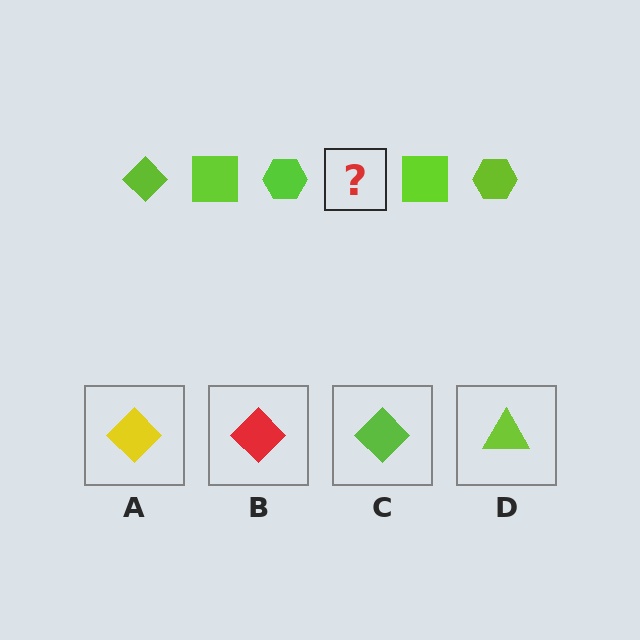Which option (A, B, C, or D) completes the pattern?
C.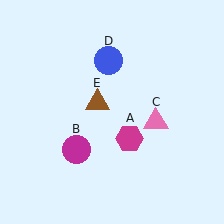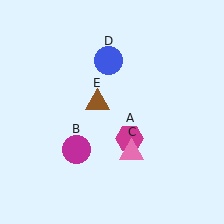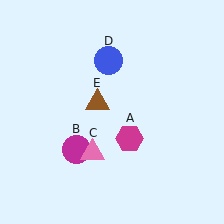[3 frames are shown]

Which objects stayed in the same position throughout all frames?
Magenta hexagon (object A) and magenta circle (object B) and blue circle (object D) and brown triangle (object E) remained stationary.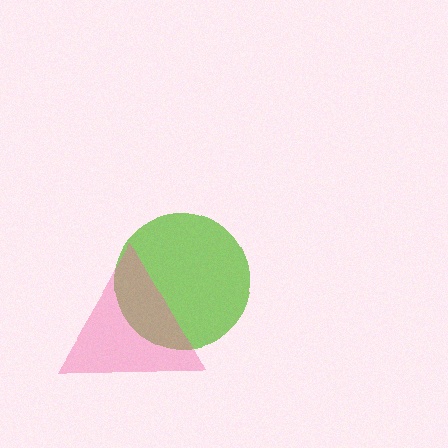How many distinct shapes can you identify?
There are 2 distinct shapes: a lime circle, a pink triangle.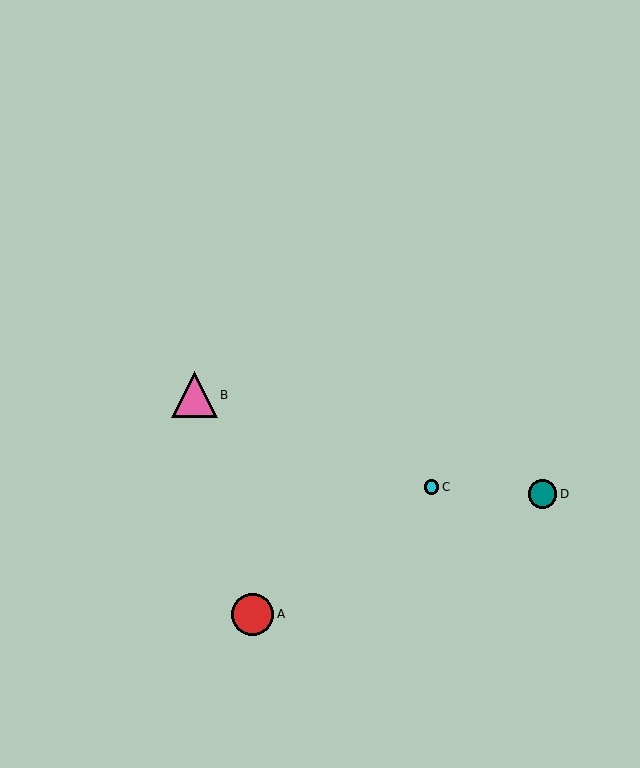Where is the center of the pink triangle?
The center of the pink triangle is at (194, 395).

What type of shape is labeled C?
Shape C is a cyan circle.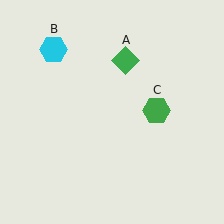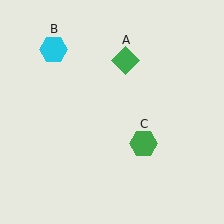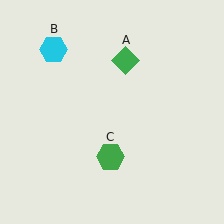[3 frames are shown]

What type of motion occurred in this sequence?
The green hexagon (object C) rotated clockwise around the center of the scene.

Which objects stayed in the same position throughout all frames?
Green diamond (object A) and cyan hexagon (object B) remained stationary.